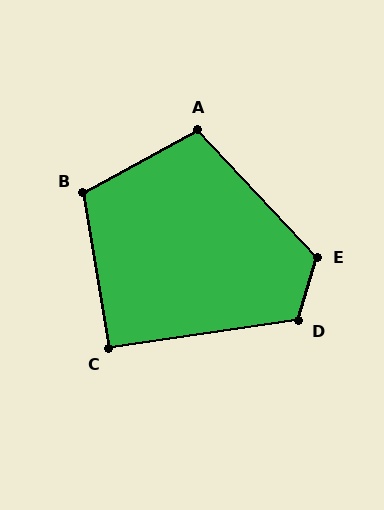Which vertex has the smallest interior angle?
C, at approximately 91 degrees.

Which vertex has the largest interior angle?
E, at approximately 120 degrees.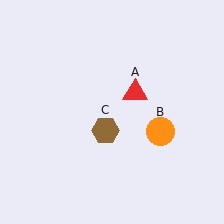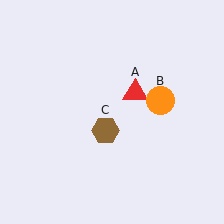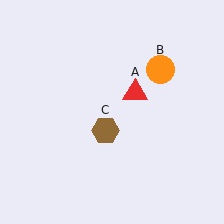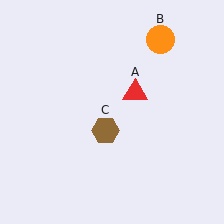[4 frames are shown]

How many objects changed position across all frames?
1 object changed position: orange circle (object B).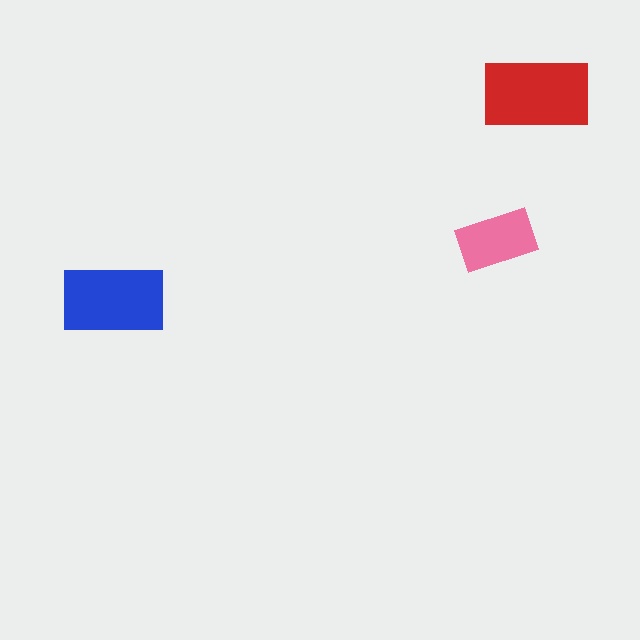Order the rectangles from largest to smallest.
the red one, the blue one, the pink one.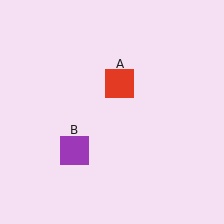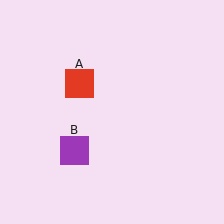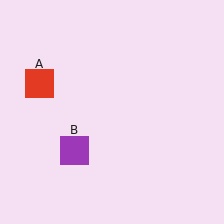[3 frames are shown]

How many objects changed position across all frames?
1 object changed position: red square (object A).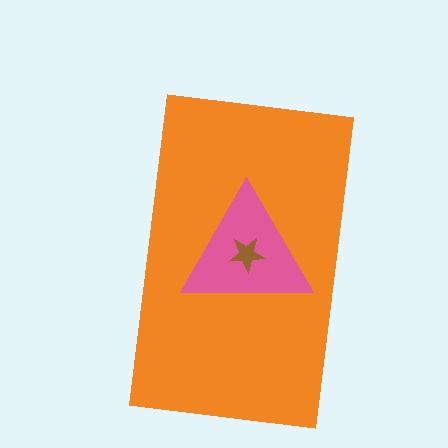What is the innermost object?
The brown star.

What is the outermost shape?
The orange rectangle.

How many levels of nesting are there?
3.